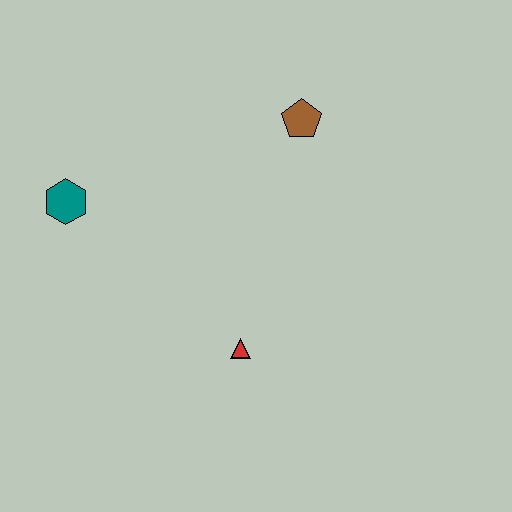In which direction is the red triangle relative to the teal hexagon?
The red triangle is to the right of the teal hexagon.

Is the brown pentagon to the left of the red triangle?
No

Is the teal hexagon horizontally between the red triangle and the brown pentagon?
No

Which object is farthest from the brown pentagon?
The teal hexagon is farthest from the brown pentagon.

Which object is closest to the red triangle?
The teal hexagon is closest to the red triangle.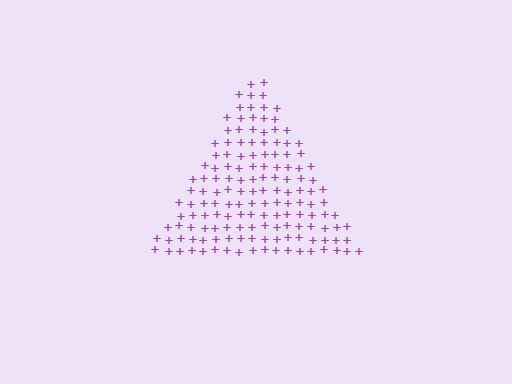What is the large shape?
The large shape is a triangle.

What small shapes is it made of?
It is made of small plus signs.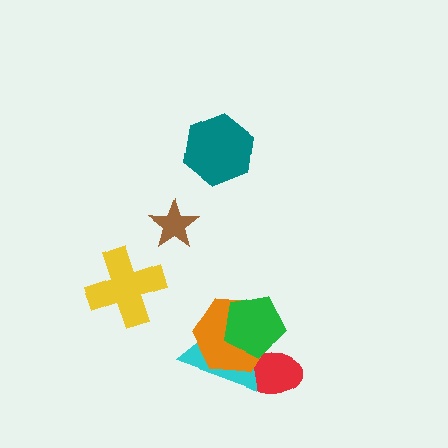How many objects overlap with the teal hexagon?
0 objects overlap with the teal hexagon.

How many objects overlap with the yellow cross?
0 objects overlap with the yellow cross.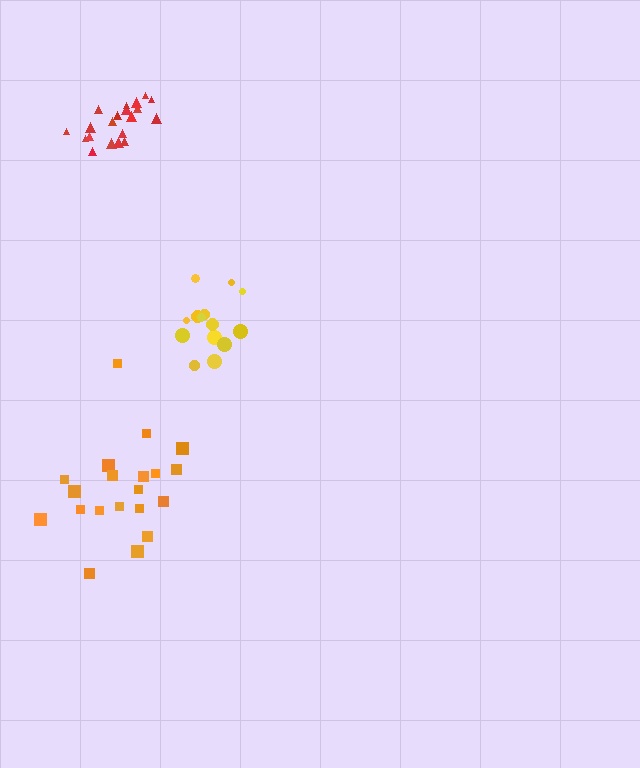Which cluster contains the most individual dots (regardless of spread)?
Orange (20).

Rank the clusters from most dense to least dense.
yellow, red, orange.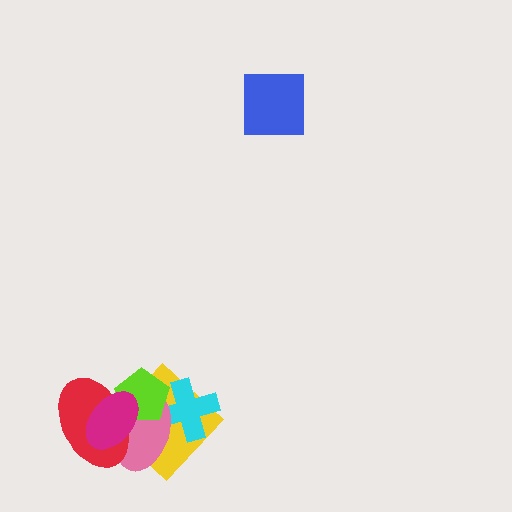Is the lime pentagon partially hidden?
Yes, it is partially covered by another shape.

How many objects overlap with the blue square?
0 objects overlap with the blue square.